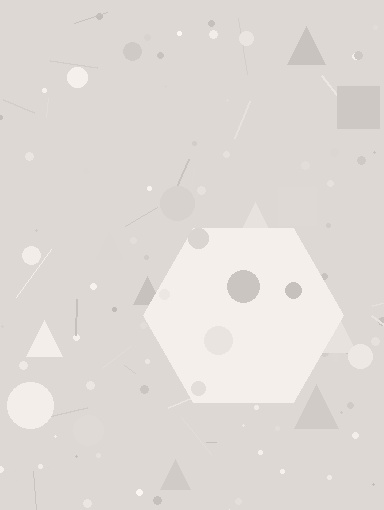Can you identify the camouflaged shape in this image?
The camouflaged shape is a hexagon.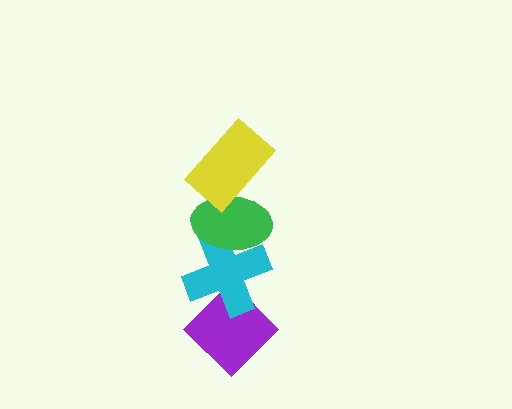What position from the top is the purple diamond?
The purple diamond is 4th from the top.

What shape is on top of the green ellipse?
The yellow rectangle is on top of the green ellipse.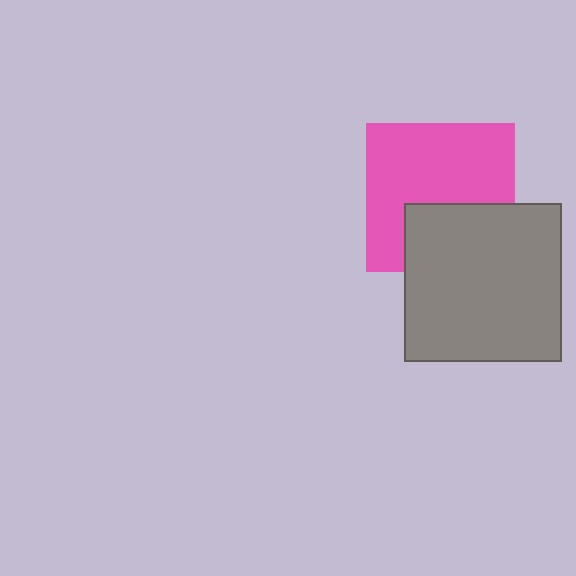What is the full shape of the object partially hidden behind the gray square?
The partially hidden object is a pink square.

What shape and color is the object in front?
The object in front is a gray square.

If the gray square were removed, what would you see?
You would see the complete pink square.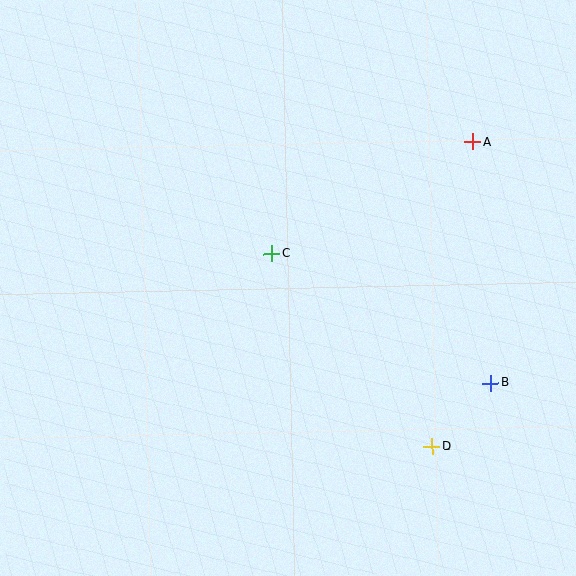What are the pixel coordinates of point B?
Point B is at (491, 383).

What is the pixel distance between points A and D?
The distance between A and D is 307 pixels.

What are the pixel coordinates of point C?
Point C is at (272, 254).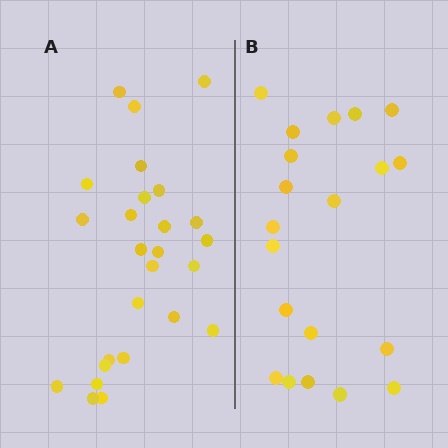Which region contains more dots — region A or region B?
Region A (the left region) has more dots.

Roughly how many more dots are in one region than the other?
Region A has about 6 more dots than region B.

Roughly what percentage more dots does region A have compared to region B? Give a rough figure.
About 30% more.